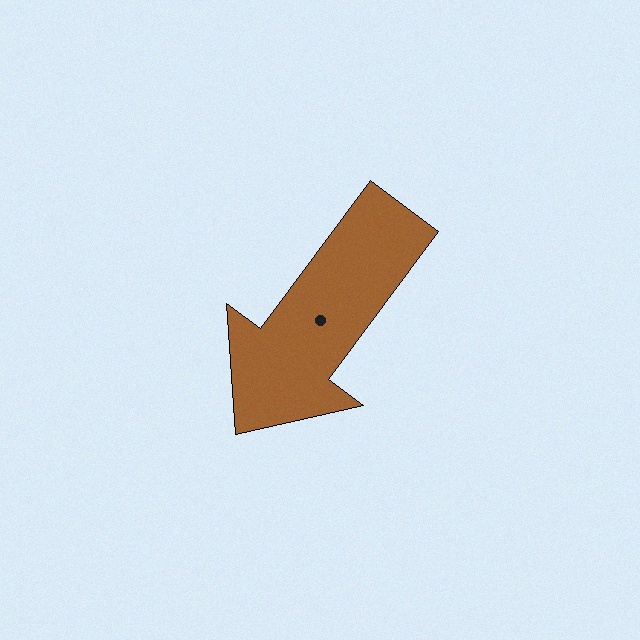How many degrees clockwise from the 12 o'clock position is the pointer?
Approximately 217 degrees.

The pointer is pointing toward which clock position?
Roughly 7 o'clock.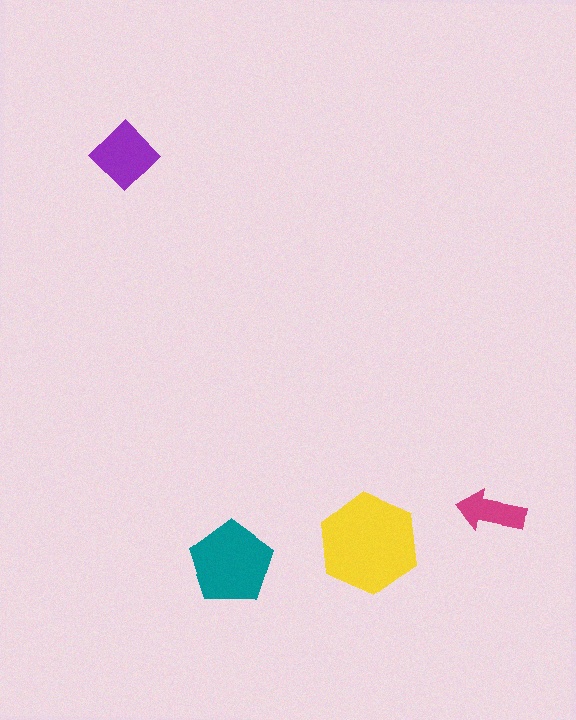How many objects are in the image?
There are 4 objects in the image.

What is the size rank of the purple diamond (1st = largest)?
3rd.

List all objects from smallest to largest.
The magenta arrow, the purple diamond, the teal pentagon, the yellow hexagon.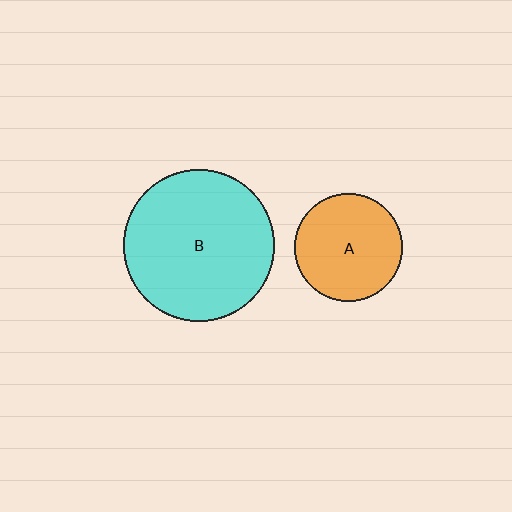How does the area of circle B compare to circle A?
Approximately 1.9 times.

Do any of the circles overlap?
No, none of the circles overlap.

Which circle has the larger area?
Circle B (cyan).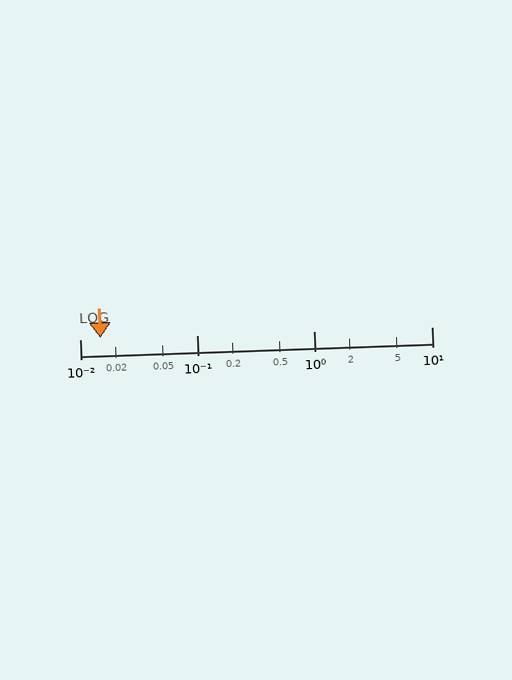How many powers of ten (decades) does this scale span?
The scale spans 3 decades, from 0.01 to 10.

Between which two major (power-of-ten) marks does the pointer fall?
The pointer is between 0.01 and 0.1.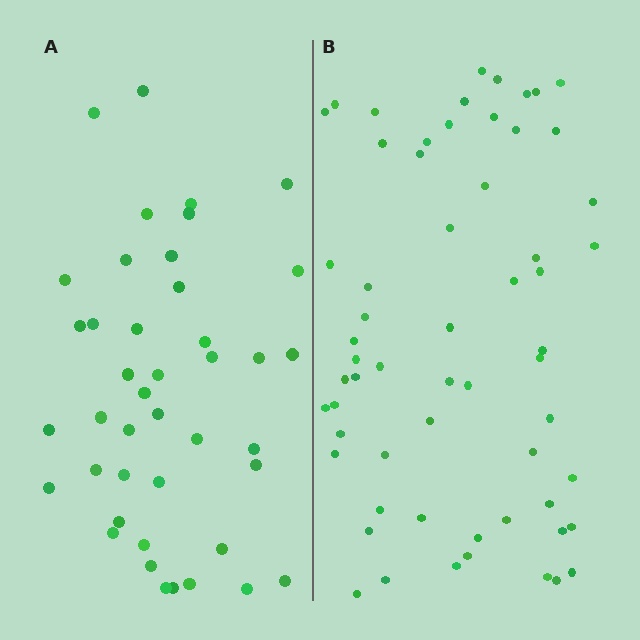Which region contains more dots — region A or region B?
Region B (the right region) has more dots.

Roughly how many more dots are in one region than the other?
Region B has approximately 20 more dots than region A.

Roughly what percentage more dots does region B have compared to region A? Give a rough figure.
About 45% more.